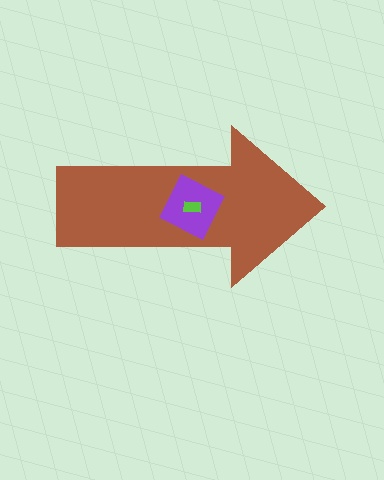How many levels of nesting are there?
3.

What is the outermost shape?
The brown arrow.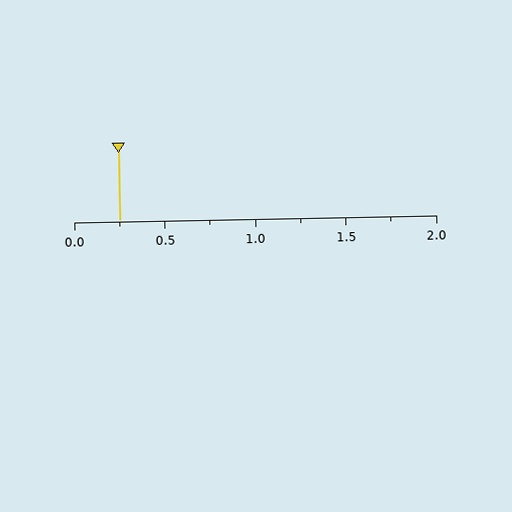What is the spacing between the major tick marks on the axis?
The major ticks are spaced 0.5 apart.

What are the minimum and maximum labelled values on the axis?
The axis runs from 0.0 to 2.0.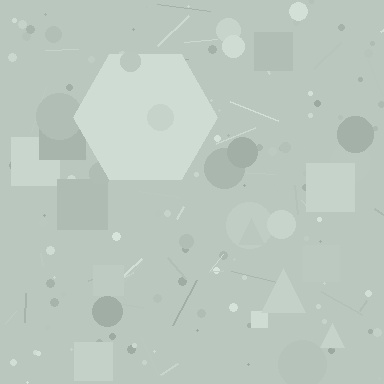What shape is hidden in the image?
A hexagon is hidden in the image.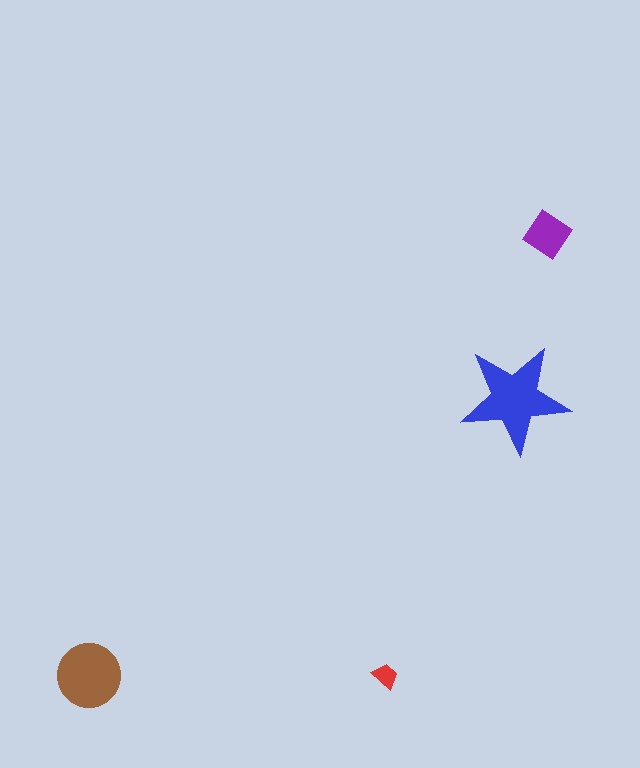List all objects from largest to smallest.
The blue star, the brown circle, the purple diamond, the red trapezoid.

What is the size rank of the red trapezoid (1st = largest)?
4th.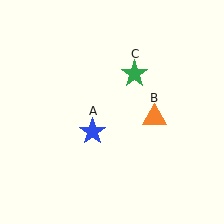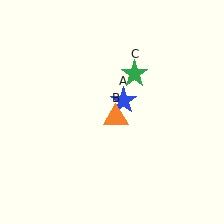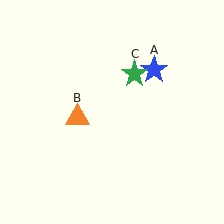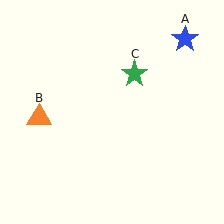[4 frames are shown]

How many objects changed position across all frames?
2 objects changed position: blue star (object A), orange triangle (object B).